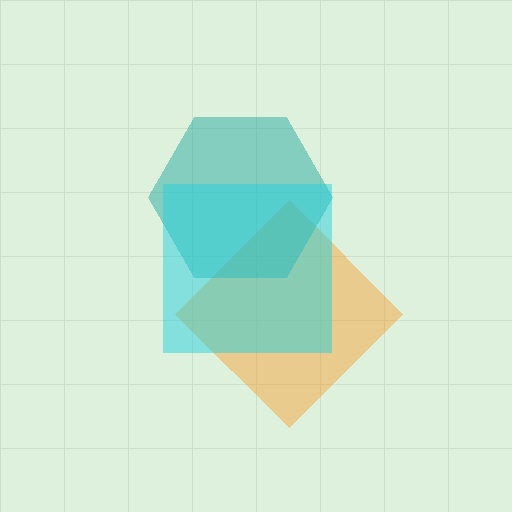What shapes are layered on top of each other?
The layered shapes are: an orange diamond, a teal hexagon, a cyan square.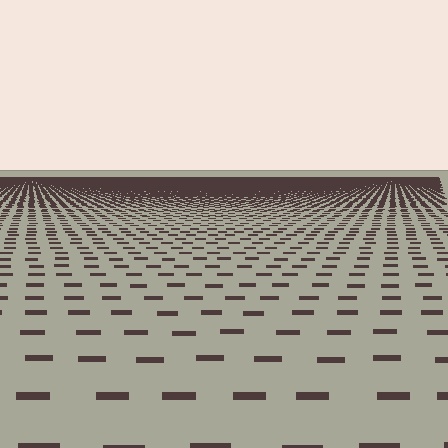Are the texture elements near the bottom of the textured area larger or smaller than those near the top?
Larger. Near the bottom, elements are closer to the viewer and appear at a bigger on-screen size.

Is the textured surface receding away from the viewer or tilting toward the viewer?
The surface is receding away from the viewer. Texture elements get smaller and denser toward the top.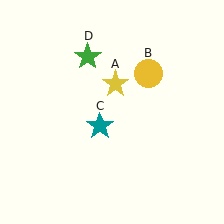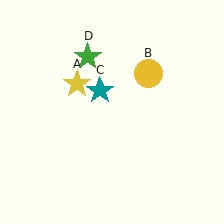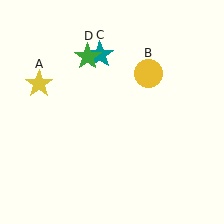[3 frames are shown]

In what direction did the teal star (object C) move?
The teal star (object C) moved up.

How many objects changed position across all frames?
2 objects changed position: yellow star (object A), teal star (object C).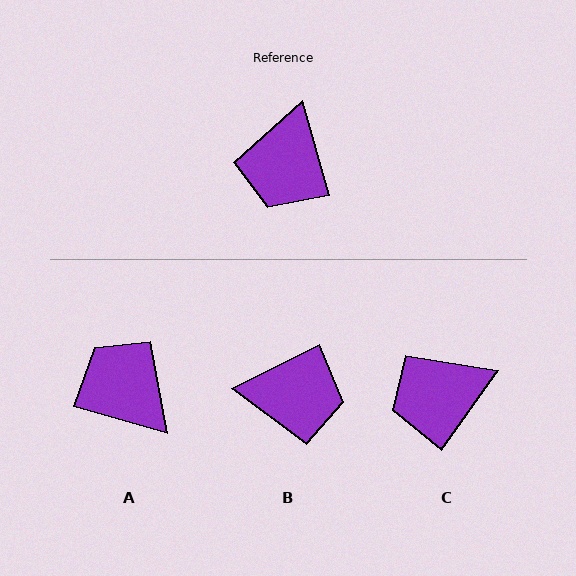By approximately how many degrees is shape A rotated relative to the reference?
Approximately 121 degrees clockwise.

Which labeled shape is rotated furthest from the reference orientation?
A, about 121 degrees away.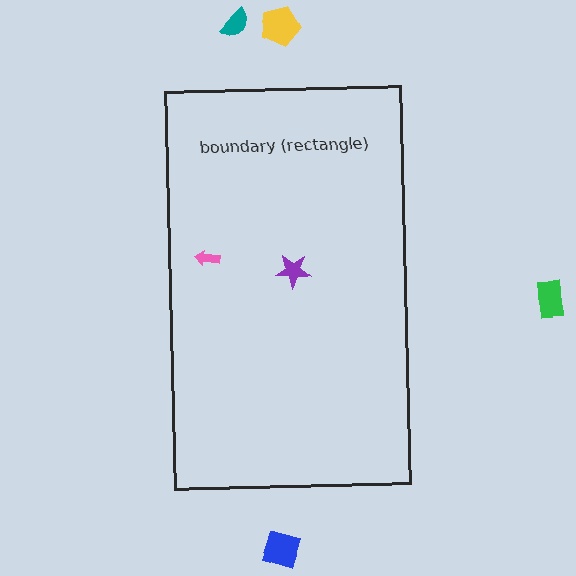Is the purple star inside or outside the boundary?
Inside.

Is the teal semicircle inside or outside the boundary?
Outside.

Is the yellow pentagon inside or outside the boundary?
Outside.